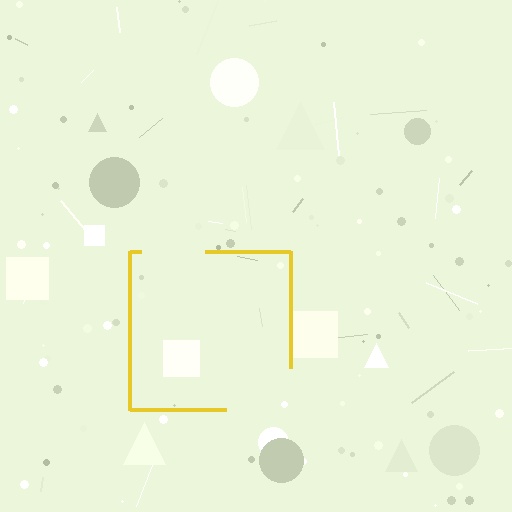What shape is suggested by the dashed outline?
The dashed outline suggests a square.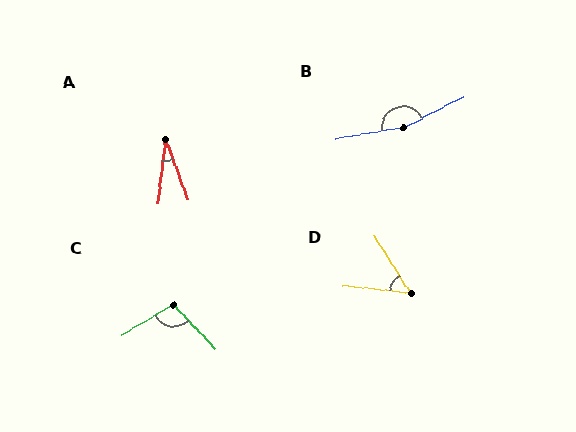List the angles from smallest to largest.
A (27°), D (51°), C (102°), B (162°).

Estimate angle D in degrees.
Approximately 51 degrees.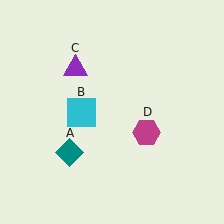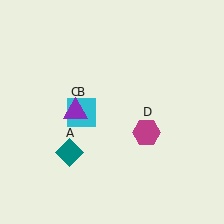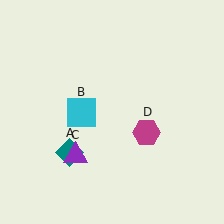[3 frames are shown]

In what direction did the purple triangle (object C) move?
The purple triangle (object C) moved down.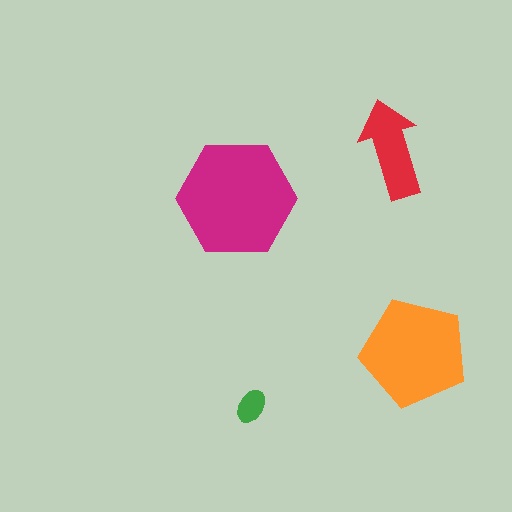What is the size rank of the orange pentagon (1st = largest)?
2nd.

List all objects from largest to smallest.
The magenta hexagon, the orange pentagon, the red arrow, the green ellipse.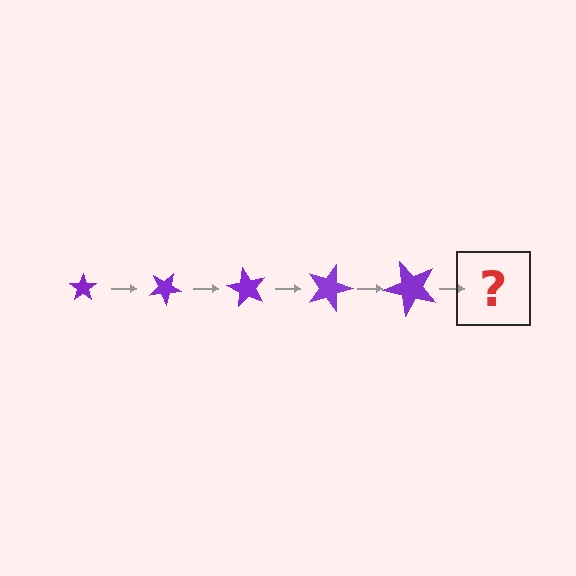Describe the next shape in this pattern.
It should be a star, larger than the previous one and rotated 150 degrees from the start.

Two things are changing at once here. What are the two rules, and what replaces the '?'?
The two rules are that the star grows larger each step and it rotates 30 degrees each step. The '?' should be a star, larger than the previous one and rotated 150 degrees from the start.